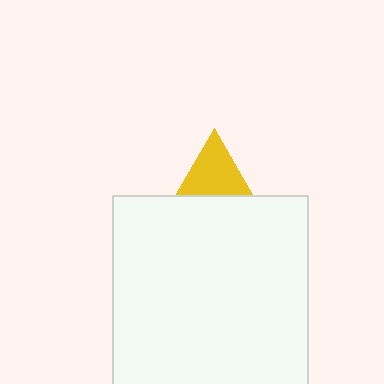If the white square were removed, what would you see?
You would see the complete yellow triangle.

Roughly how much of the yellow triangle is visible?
About half of it is visible (roughly 48%).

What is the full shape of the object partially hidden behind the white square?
The partially hidden object is a yellow triangle.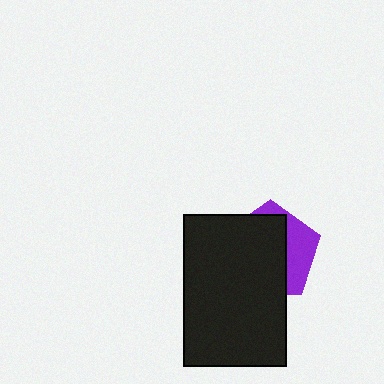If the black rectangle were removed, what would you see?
You would see the complete purple pentagon.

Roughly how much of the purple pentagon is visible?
A small part of it is visible (roughly 31%).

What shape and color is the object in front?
The object in front is a black rectangle.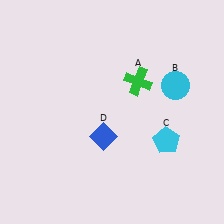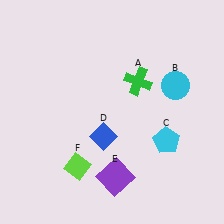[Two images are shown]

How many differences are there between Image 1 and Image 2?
There are 2 differences between the two images.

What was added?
A purple square (E), a lime diamond (F) were added in Image 2.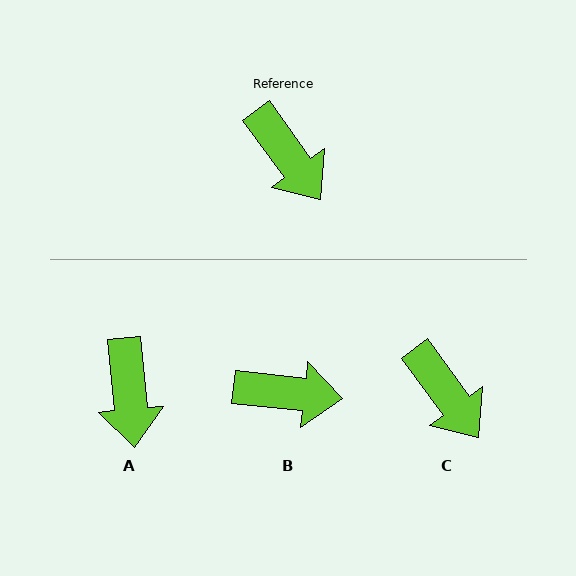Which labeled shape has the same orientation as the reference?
C.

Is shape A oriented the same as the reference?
No, it is off by about 31 degrees.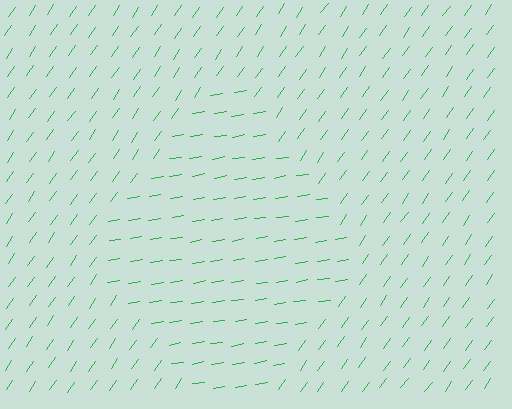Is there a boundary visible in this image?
Yes, there is a texture boundary formed by a change in line orientation.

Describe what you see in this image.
The image is filled with small green line segments. A diamond region in the image has lines oriented differently from the surrounding lines, creating a visible texture boundary.